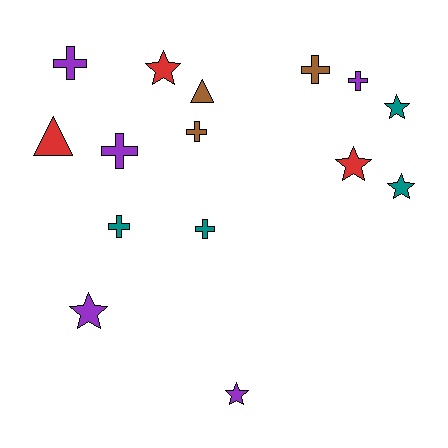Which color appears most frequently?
Purple, with 5 objects.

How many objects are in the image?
There are 15 objects.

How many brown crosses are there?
There are 2 brown crosses.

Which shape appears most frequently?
Cross, with 7 objects.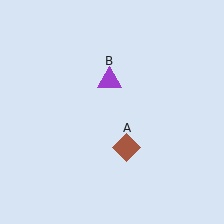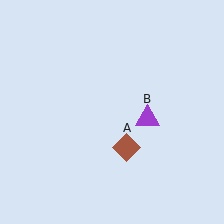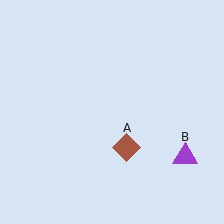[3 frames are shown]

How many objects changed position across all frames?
1 object changed position: purple triangle (object B).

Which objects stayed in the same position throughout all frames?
Brown diamond (object A) remained stationary.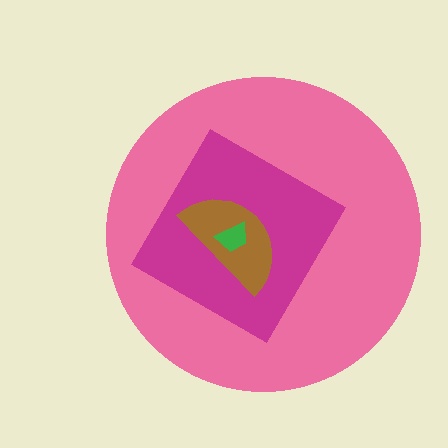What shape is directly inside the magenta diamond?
The brown semicircle.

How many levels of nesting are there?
4.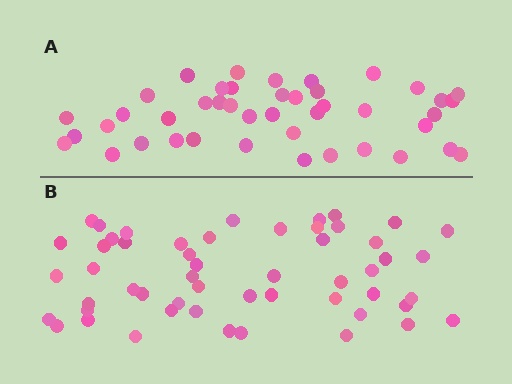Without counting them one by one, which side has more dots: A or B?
Region B (the bottom region) has more dots.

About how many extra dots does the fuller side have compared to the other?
Region B has roughly 10 or so more dots than region A.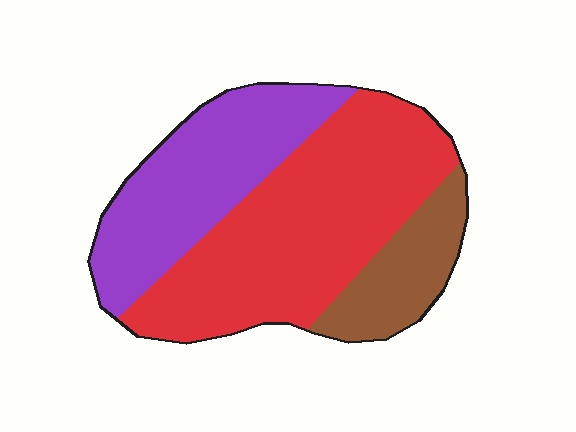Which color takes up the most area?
Red, at roughly 50%.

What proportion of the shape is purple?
Purple takes up about one third (1/3) of the shape.